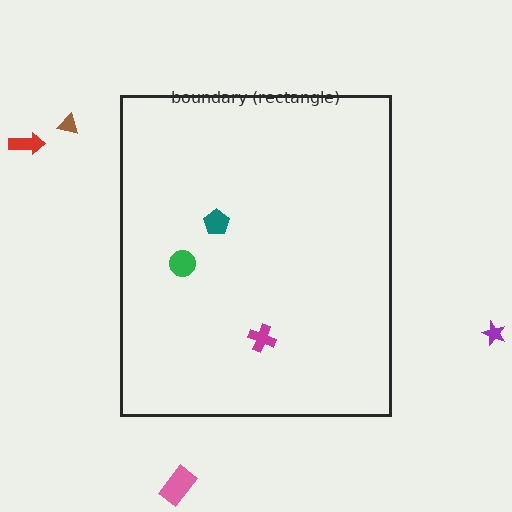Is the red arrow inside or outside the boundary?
Outside.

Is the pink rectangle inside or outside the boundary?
Outside.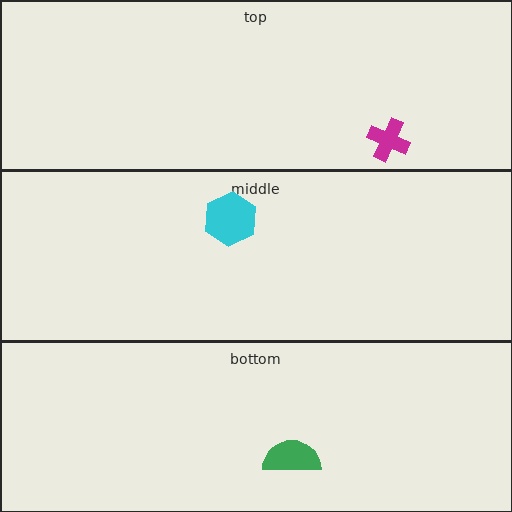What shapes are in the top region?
The magenta cross.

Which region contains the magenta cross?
The top region.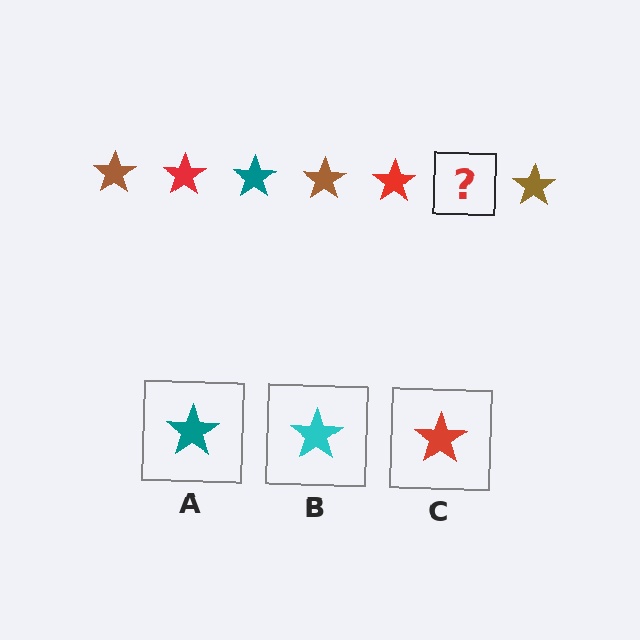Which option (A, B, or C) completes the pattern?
A.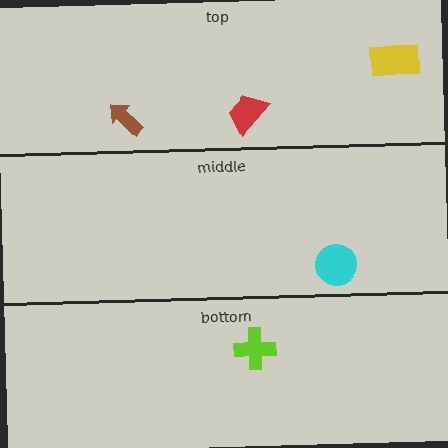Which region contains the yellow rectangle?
The top region.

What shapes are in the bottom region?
The lime cross.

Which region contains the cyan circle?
The middle region.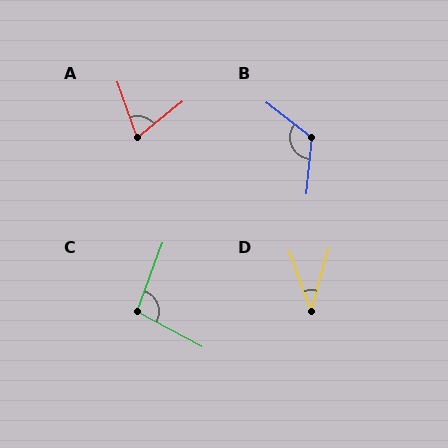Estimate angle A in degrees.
Approximately 71 degrees.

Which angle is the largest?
B, at approximately 122 degrees.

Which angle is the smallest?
D, at approximately 35 degrees.